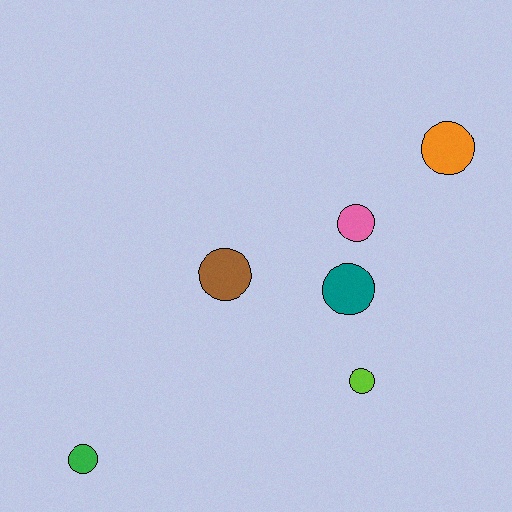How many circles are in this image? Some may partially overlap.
There are 6 circles.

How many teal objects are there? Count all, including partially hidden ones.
There is 1 teal object.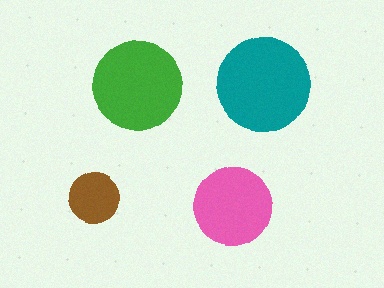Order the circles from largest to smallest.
the teal one, the green one, the pink one, the brown one.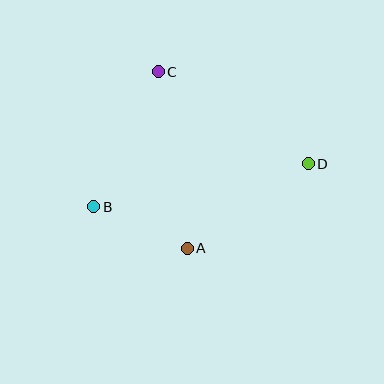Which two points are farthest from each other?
Points B and D are farthest from each other.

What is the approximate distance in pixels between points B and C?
The distance between B and C is approximately 149 pixels.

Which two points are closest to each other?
Points A and B are closest to each other.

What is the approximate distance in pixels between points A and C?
The distance between A and C is approximately 178 pixels.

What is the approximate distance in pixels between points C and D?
The distance between C and D is approximately 176 pixels.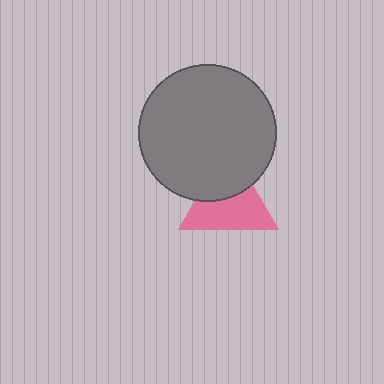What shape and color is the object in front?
The object in front is a gray circle.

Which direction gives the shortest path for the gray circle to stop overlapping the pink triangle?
Moving up gives the shortest separation.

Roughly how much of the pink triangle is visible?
About half of it is visible (roughly 61%).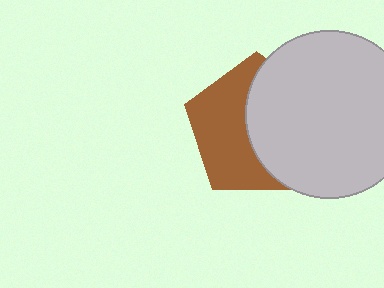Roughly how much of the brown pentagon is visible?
About half of it is visible (roughly 49%).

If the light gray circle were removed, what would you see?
You would see the complete brown pentagon.